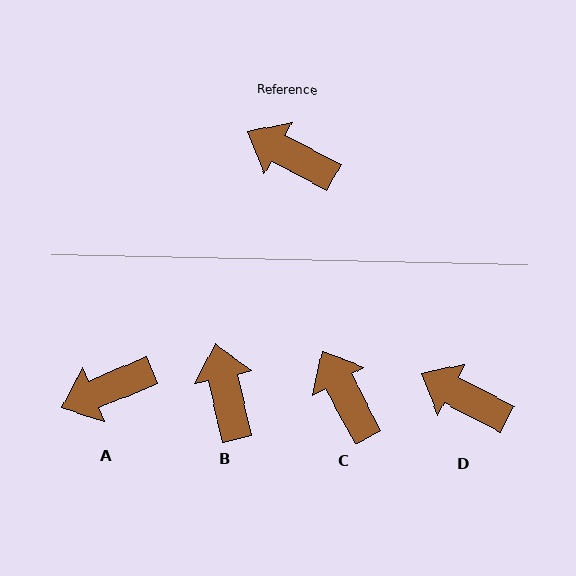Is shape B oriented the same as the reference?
No, it is off by about 49 degrees.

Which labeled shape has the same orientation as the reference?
D.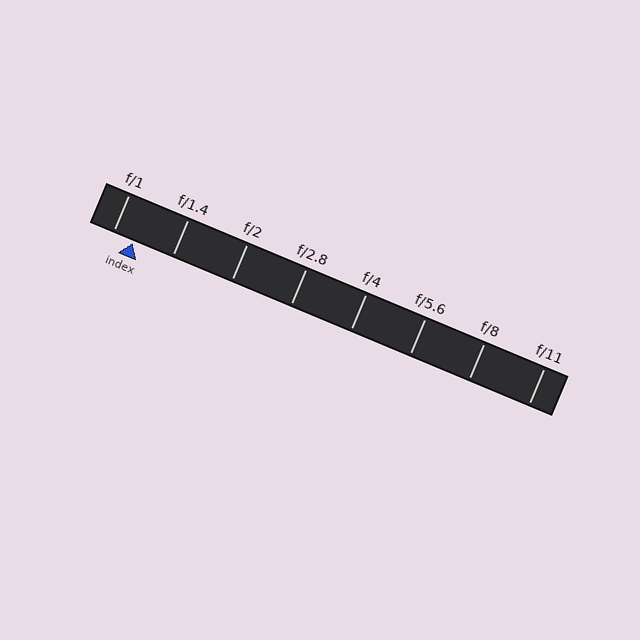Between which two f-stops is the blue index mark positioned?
The index mark is between f/1 and f/1.4.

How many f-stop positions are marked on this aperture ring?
There are 8 f-stop positions marked.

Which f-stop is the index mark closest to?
The index mark is closest to f/1.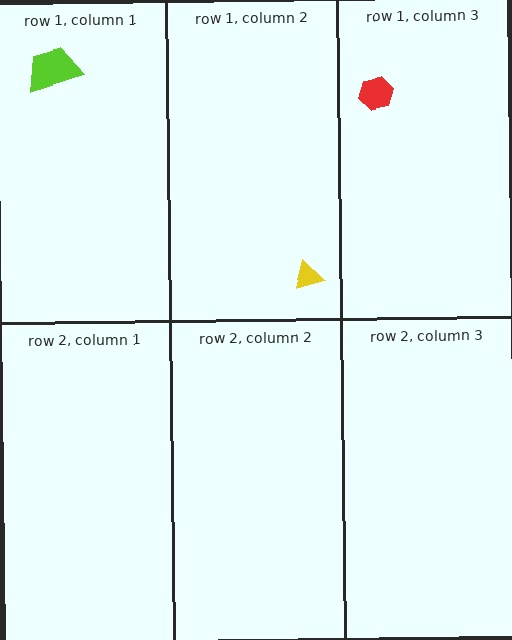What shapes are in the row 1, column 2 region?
The yellow triangle.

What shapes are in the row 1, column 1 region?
The lime trapezoid.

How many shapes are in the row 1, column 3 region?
1.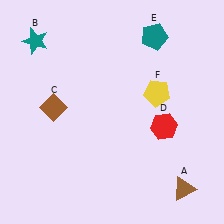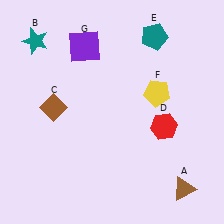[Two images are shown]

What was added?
A purple square (G) was added in Image 2.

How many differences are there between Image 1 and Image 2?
There is 1 difference between the two images.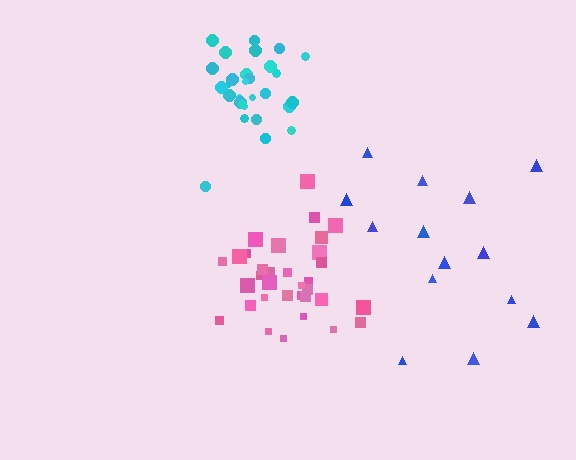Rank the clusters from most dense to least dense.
cyan, pink, blue.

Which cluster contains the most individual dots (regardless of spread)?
Pink (33).